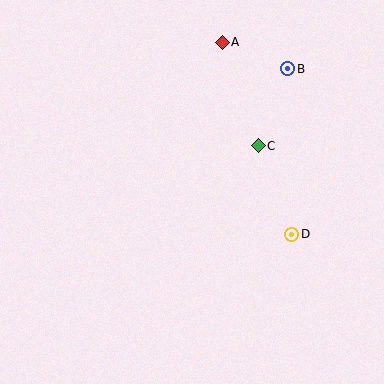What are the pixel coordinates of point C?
Point C is at (258, 146).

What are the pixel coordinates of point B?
Point B is at (288, 69).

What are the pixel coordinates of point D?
Point D is at (292, 234).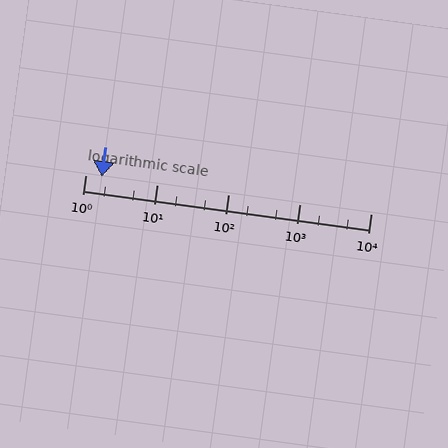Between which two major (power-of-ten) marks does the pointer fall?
The pointer is between 1 and 10.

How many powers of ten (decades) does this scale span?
The scale spans 4 decades, from 1 to 10000.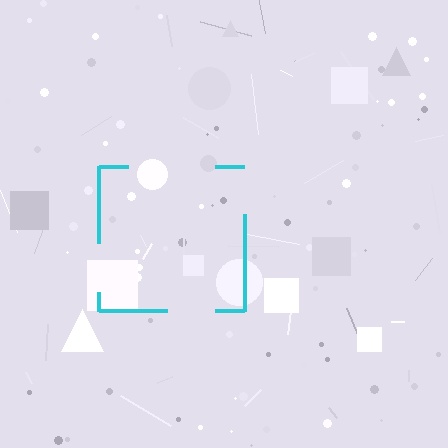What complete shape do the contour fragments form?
The contour fragments form a square.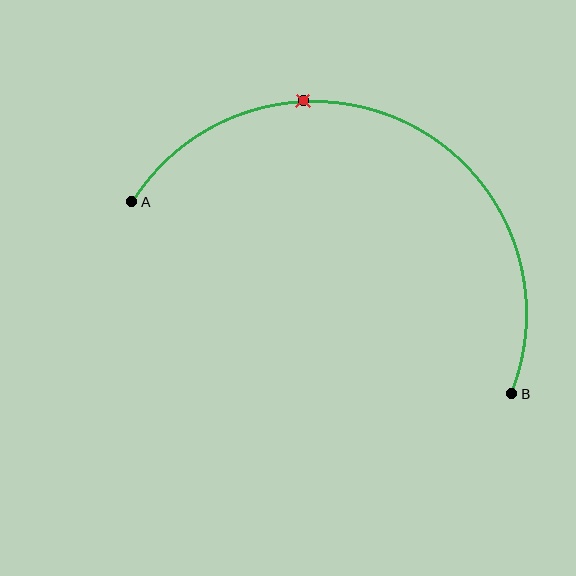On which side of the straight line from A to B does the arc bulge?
The arc bulges above the straight line connecting A and B.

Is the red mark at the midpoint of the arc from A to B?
No. The red mark lies on the arc but is closer to endpoint A. The arc midpoint would be at the point on the curve equidistant along the arc from both A and B.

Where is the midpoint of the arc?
The arc midpoint is the point on the curve farthest from the straight line joining A and B. It sits above that line.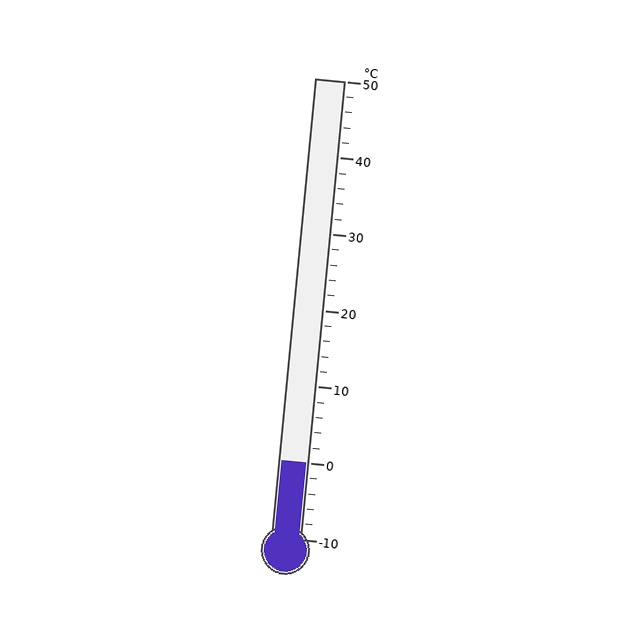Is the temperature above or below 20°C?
The temperature is below 20°C.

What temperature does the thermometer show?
The thermometer shows approximately 0°C.